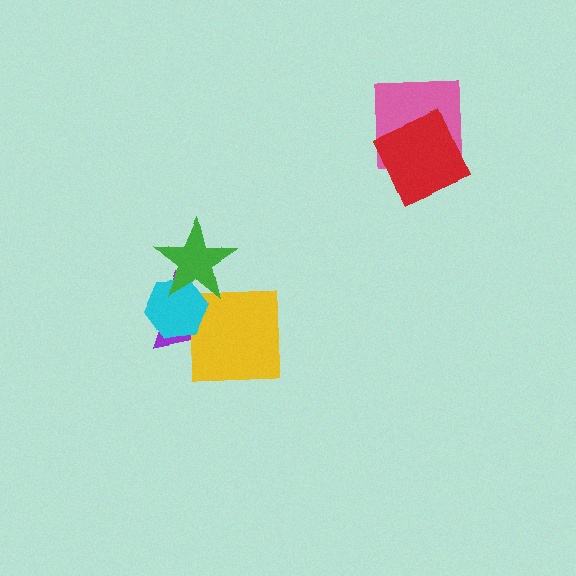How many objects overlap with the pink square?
1 object overlaps with the pink square.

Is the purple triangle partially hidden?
Yes, it is partially covered by another shape.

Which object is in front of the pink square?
The red square is in front of the pink square.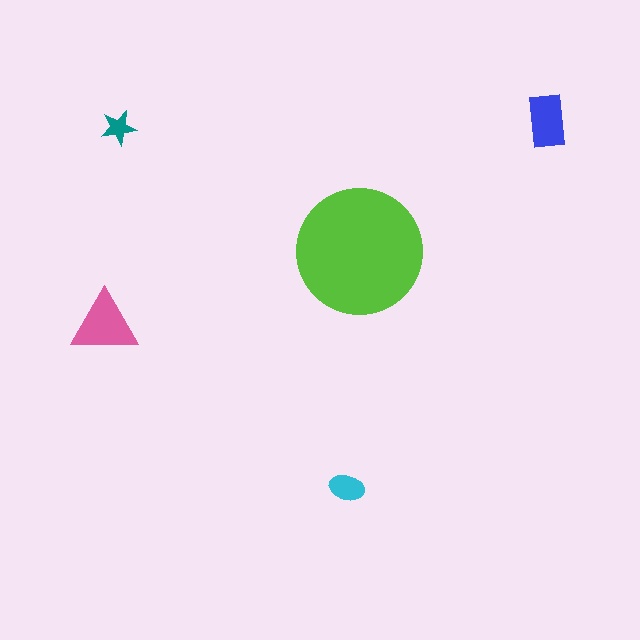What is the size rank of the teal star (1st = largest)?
5th.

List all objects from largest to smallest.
The lime circle, the pink triangle, the blue rectangle, the cyan ellipse, the teal star.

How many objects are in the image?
There are 5 objects in the image.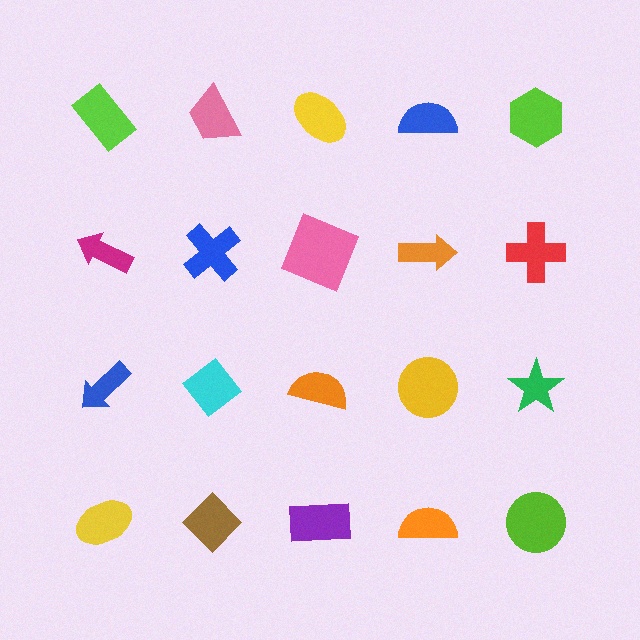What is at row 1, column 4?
A blue semicircle.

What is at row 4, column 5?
A lime circle.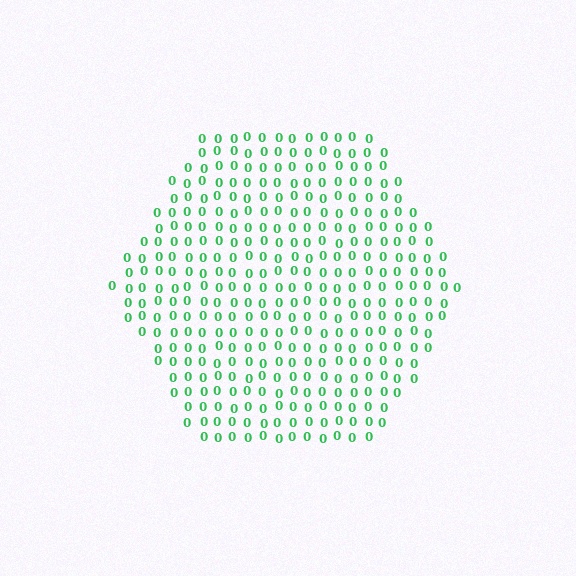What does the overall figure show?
The overall figure shows a hexagon.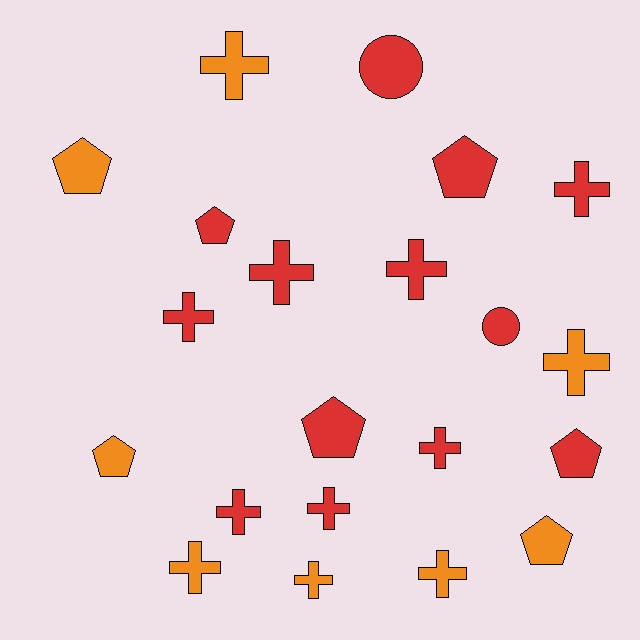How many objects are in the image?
There are 21 objects.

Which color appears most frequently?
Red, with 13 objects.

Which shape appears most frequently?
Cross, with 12 objects.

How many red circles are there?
There are 2 red circles.